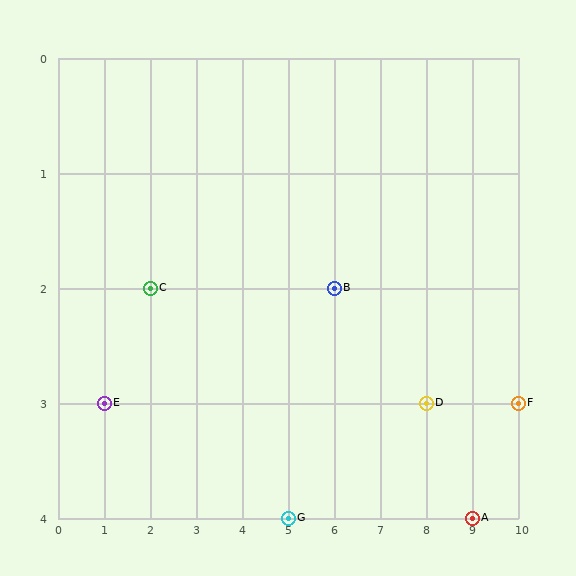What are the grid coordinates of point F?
Point F is at grid coordinates (10, 3).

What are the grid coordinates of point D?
Point D is at grid coordinates (8, 3).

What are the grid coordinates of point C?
Point C is at grid coordinates (2, 2).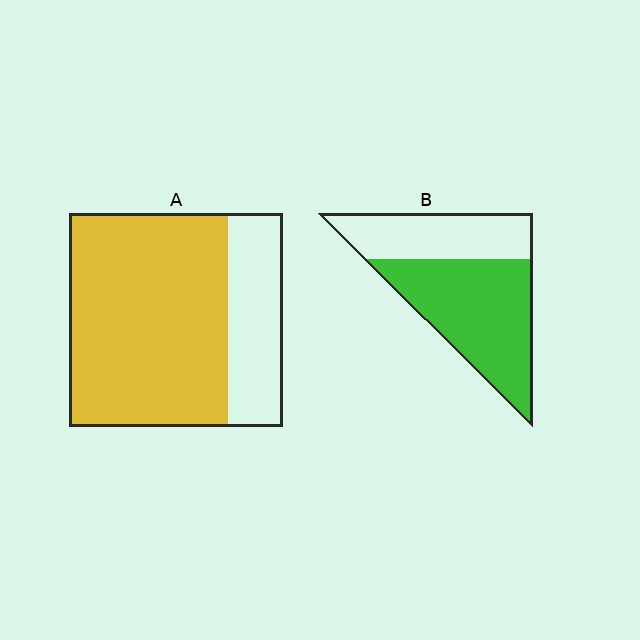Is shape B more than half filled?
Yes.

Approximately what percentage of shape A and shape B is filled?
A is approximately 75% and B is approximately 60%.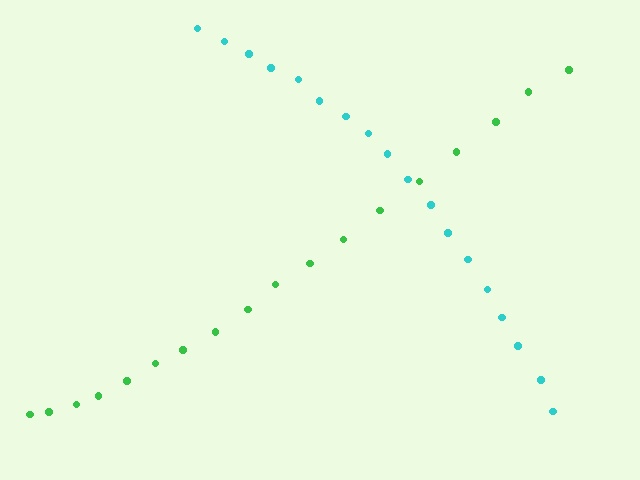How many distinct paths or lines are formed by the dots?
There are 2 distinct paths.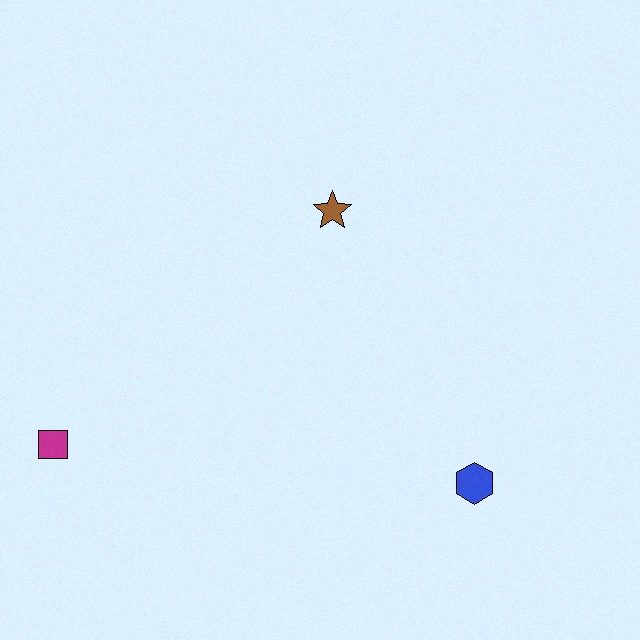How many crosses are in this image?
There are no crosses.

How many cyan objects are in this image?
There are no cyan objects.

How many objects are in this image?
There are 3 objects.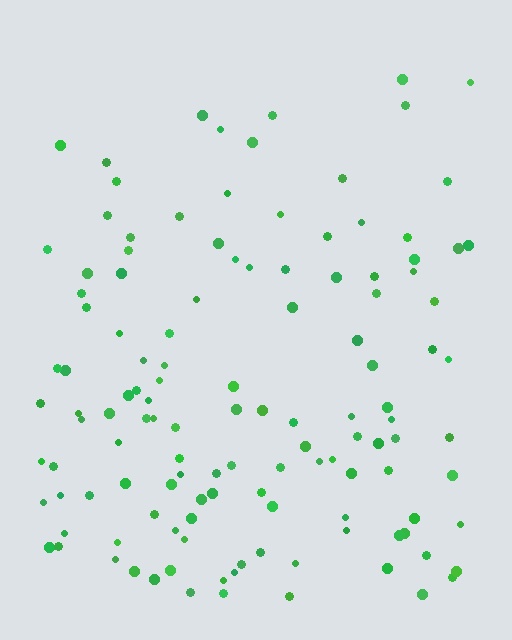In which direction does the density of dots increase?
From top to bottom, with the bottom side densest.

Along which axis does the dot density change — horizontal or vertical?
Vertical.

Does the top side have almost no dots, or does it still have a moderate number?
Still a moderate number, just noticeably fewer than the bottom.